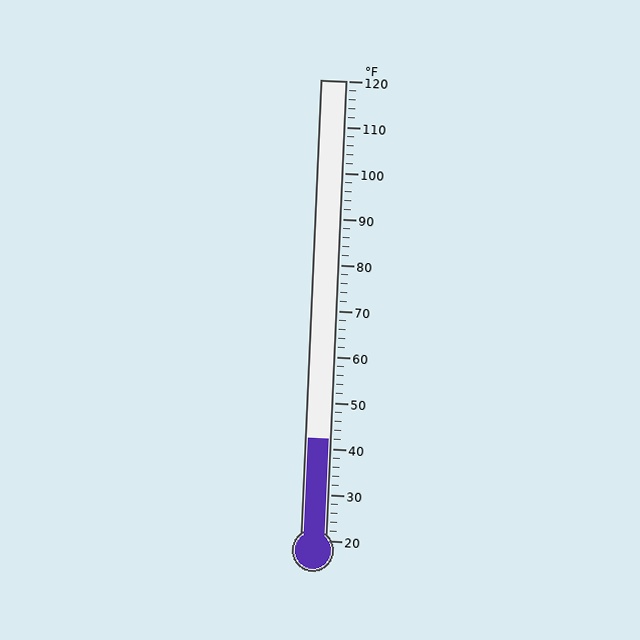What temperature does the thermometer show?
The thermometer shows approximately 42°F.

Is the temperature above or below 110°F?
The temperature is below 110°F.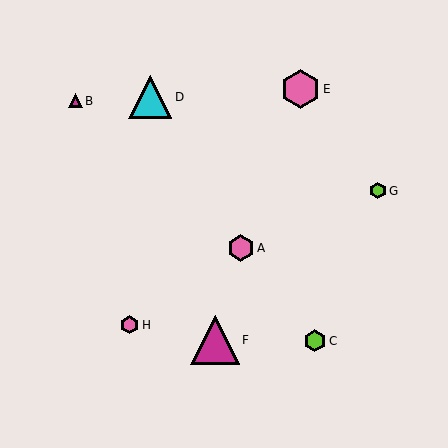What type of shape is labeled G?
Shape G is a lime hexagon.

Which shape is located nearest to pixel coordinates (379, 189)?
The lime hexagon (labeled G) at (378, 191) is nearest to that location.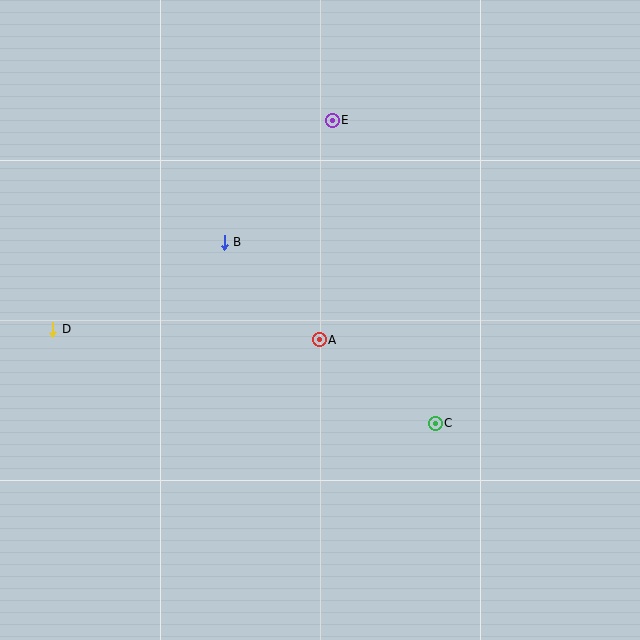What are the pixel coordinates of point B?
Point B is at (224, 242).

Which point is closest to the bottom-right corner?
Point C is closest to the bottom-right corner.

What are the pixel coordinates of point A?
Point A is at (319, 340).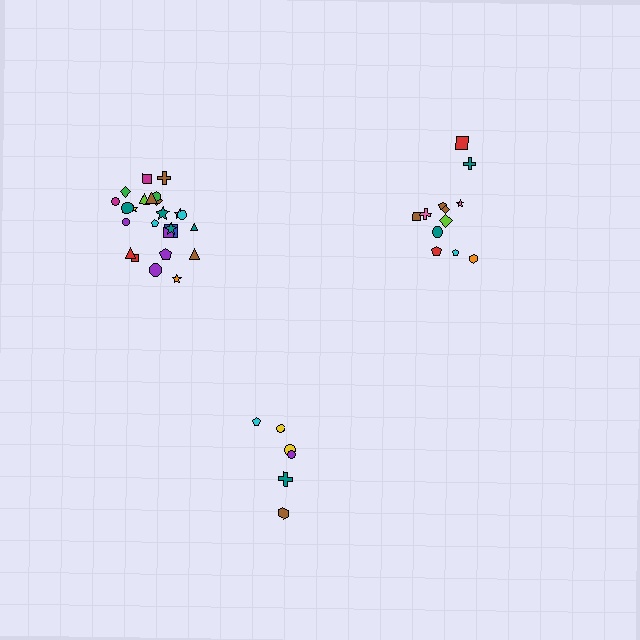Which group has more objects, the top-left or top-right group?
The top-left group.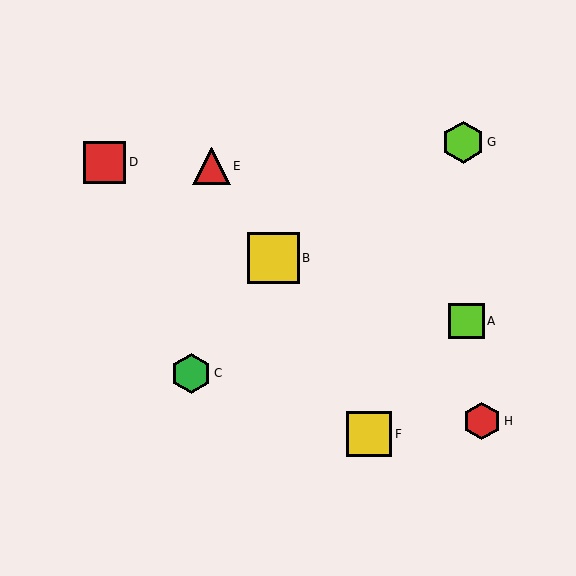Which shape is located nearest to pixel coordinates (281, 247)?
The yellow square (labeled B) at (274, 258) is nearest to that location.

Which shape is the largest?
The yellow square (labeled B) is the largest.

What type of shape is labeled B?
Shape B is a yellow square.